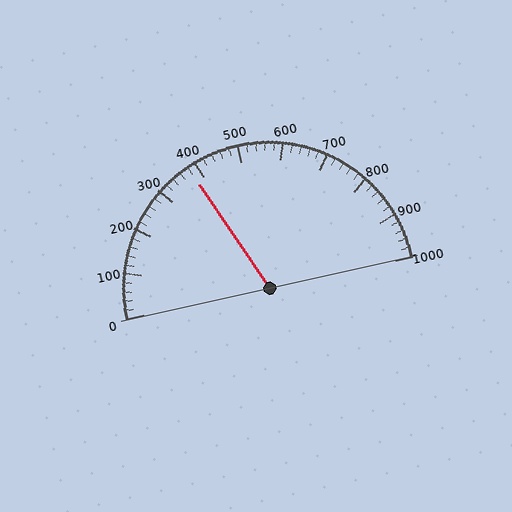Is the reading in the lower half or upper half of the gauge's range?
The reading is in the lower half of the range (0 to 1000).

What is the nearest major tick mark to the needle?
The nearest major tick mark is 400.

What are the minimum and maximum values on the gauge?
The gauge ranges from 0 to 1000.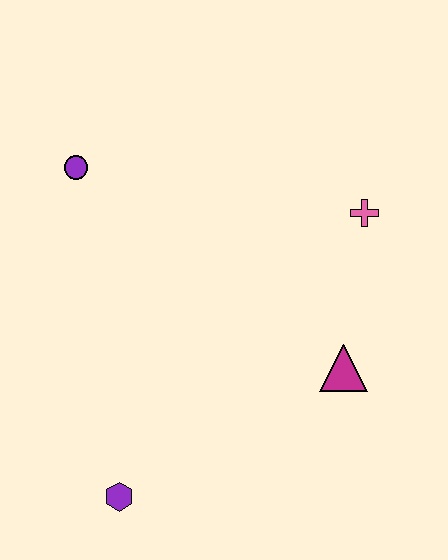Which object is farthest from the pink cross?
The purple hexagon is farthest from the pink cross.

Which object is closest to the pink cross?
The magenta triangle is closest to the pink cross.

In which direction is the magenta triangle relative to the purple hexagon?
The magenta triangle is to the right of the purple hexagon.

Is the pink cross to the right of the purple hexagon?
Yes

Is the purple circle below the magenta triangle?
No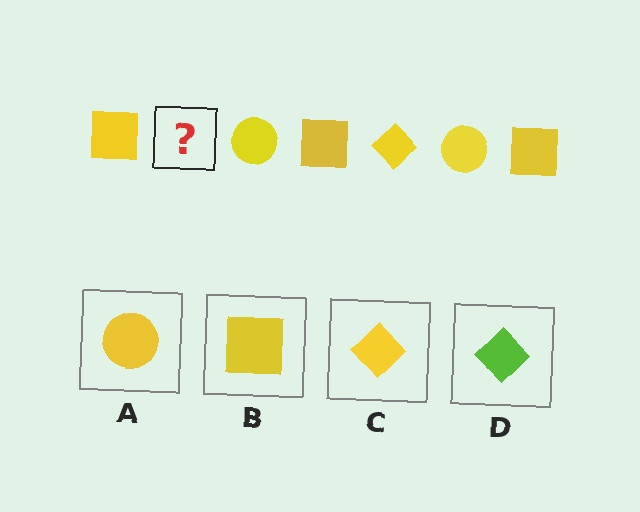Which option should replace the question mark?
Option C.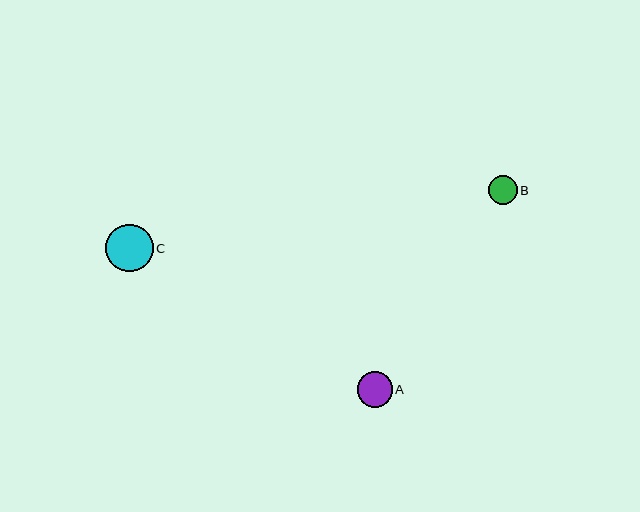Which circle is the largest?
Circle C is the largest with a size of approximately 47 pixels.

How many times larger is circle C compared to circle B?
Circle C is approximately 1.6 times the size of circle B.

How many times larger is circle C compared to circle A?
Circle C is approximately 1.3 times the size of circle A.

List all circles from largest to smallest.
From largest to smallest: C, A, B.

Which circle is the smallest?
Circle B is the smallest with a size of approximately 29 pixels.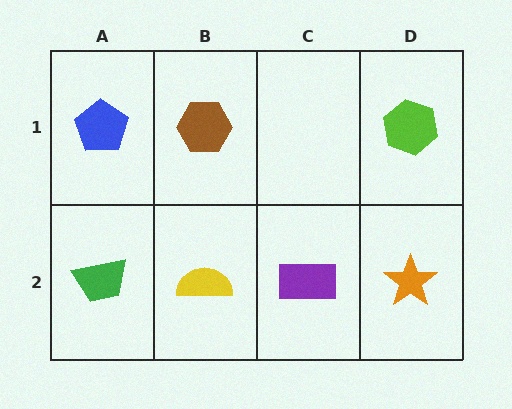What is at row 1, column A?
A blue pentagon.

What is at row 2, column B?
A yellow semicircle.